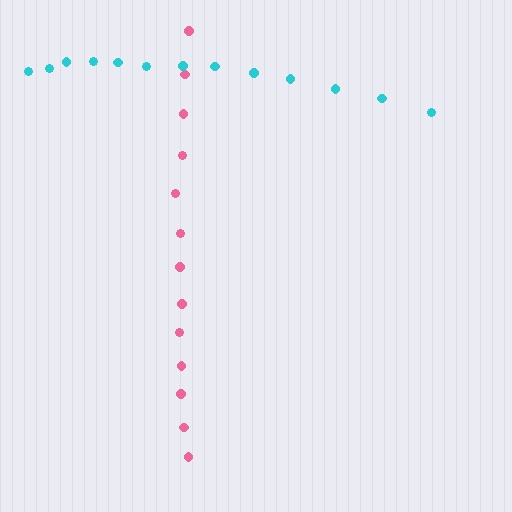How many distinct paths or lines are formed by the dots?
There are 2 distinct paths.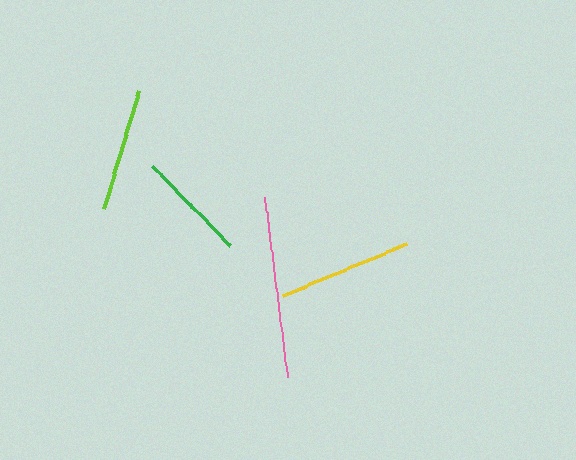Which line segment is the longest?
The pink line is the longest at approximately 182 pixels.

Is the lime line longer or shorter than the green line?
The lime line is longer than the green line.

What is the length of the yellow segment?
The yellow segment is approximately 135 pixels long.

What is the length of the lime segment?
The lime segment is approximately 123 pixels long.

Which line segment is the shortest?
The green line is the shortest at approximately 111 pixels.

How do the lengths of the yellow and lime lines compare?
The yellow and lime lines are approximately the same length.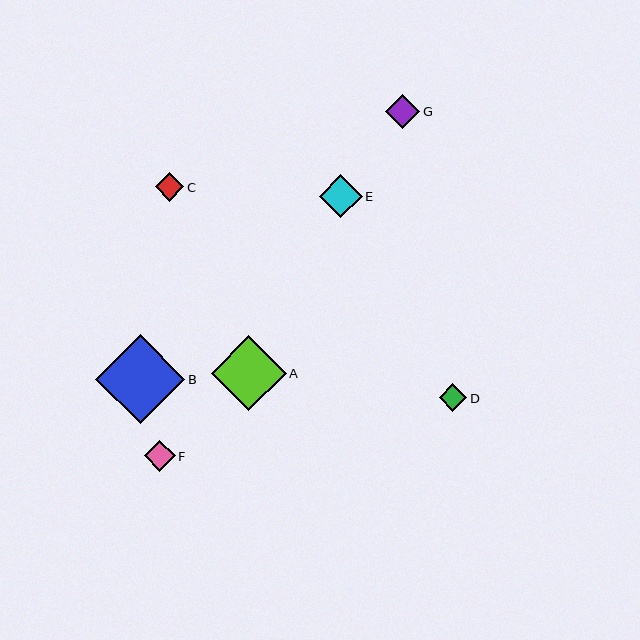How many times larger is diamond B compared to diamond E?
Diamond B is approximately 2.1 times the size of diamond E.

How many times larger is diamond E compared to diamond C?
Diamond E is approximately 1.5 times the size of diamond C.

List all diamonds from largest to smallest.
From largest to smallest: B, A, E, G, F, C, D.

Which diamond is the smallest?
Diamond D is the smallest with a size of approximately 28 pixels.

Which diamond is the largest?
Diamond B is the largest with a size of approximately 89 pixels.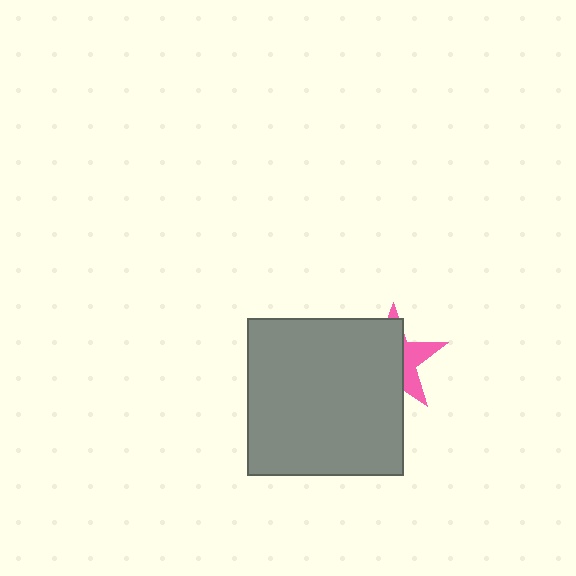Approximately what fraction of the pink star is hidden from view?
Roughly 65% of the pink star is hidden behind the gray square.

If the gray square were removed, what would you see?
You would see the complete pink star.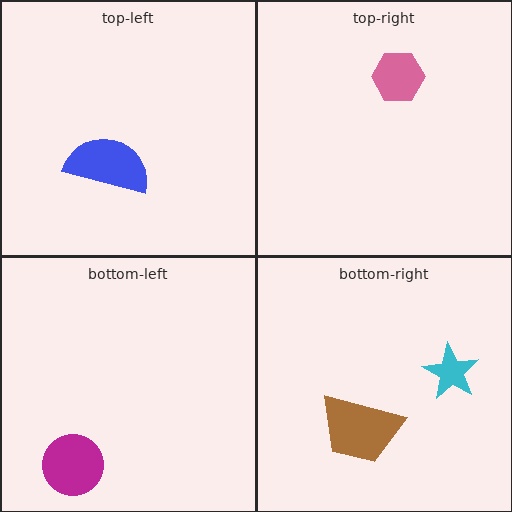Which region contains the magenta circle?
The bottom-left region.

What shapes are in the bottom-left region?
The magenta circle.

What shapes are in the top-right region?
The pink hexagon.